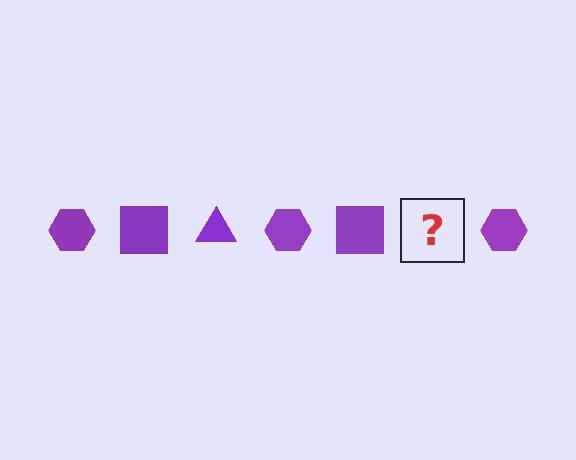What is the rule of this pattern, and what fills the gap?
The rule is that the pattern cycles through hexagon, square, triangle shapes in purple. The gap should be filled with a purple triangle.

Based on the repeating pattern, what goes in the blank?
The blank should be a purple triangle.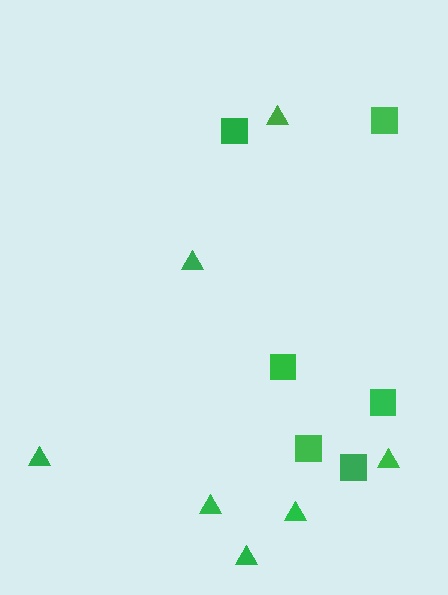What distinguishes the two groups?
There are 2 groups: one group of triangles (7) and one group of squares (6).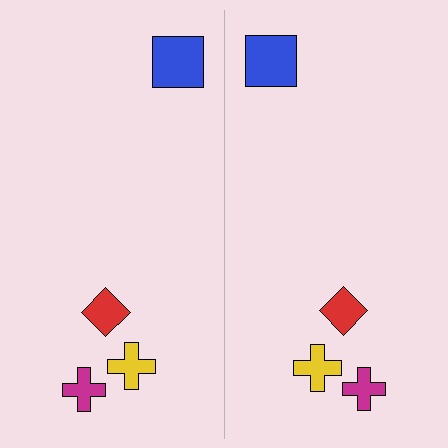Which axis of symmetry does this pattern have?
The pattern has a vertical axis of symmetry running through the center of the image.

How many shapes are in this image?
There are 8 shapes in this image.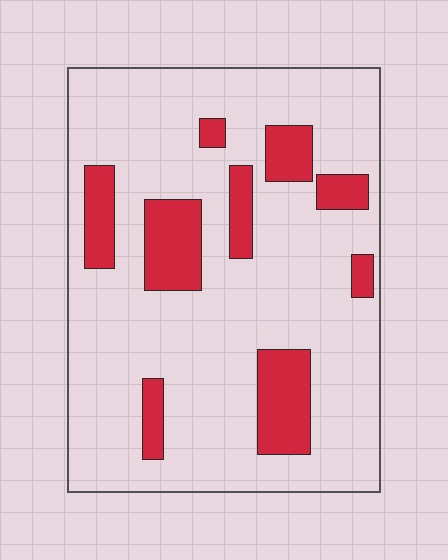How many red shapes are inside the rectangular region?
9.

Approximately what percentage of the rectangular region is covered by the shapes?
Approximately 20%.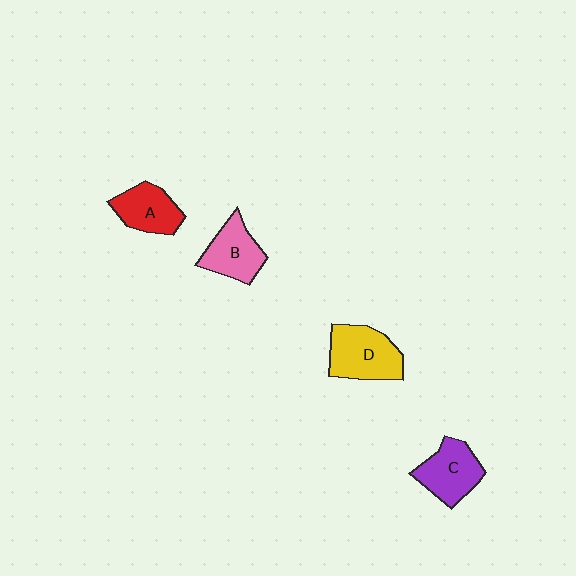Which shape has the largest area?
Shape D (yellow).